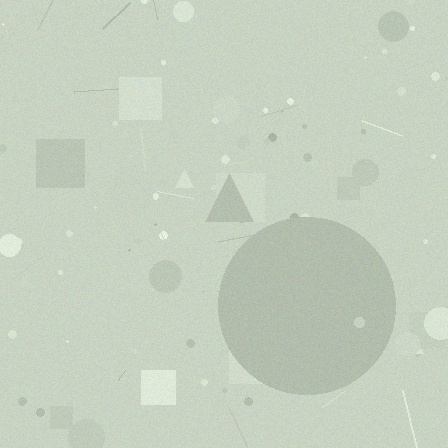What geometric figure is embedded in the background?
A circle is embedded in the background.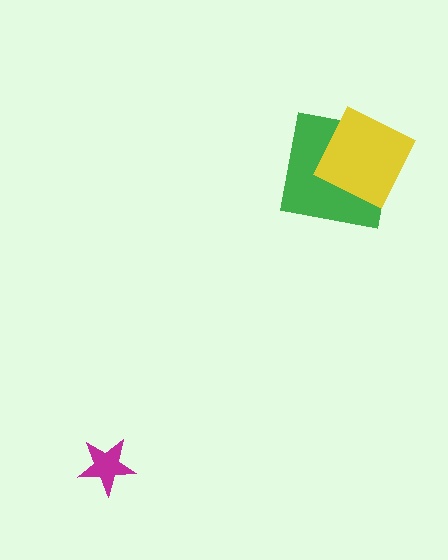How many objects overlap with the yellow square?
1 object overlaps with the yellow square.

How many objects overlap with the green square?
1 object overlaps with the green square.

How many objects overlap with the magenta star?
0 objects overlap with the magenta star.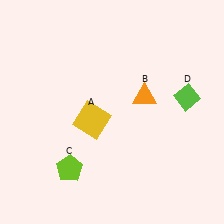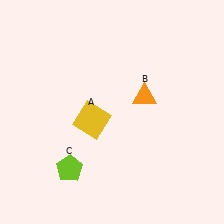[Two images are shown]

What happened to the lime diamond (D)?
The lime diamond (D) was removed in Image 2. It was in the top-right area of Image 1.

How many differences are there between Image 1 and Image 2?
There is 1 difference between the two images.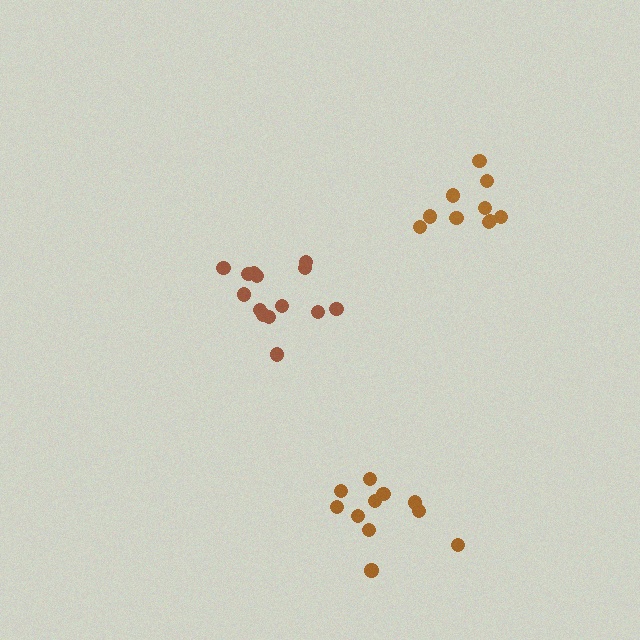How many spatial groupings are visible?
There are 3 spatial groupings.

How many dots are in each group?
Group 1: 10 dots, Group 2: 14 dots, Group 3: 11 dots (35 total).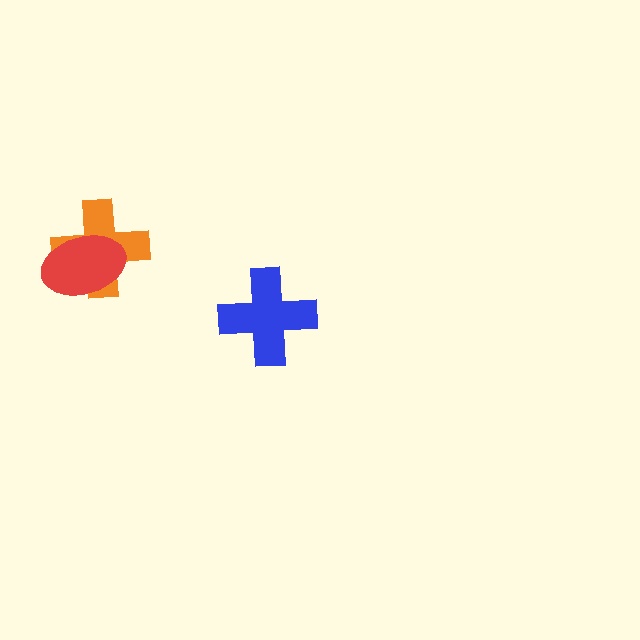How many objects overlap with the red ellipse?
1 object overlaps with the red ellipse.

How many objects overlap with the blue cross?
0 objects overlap with the blue cross.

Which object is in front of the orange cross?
The red ellipse is in front of the orange cross.